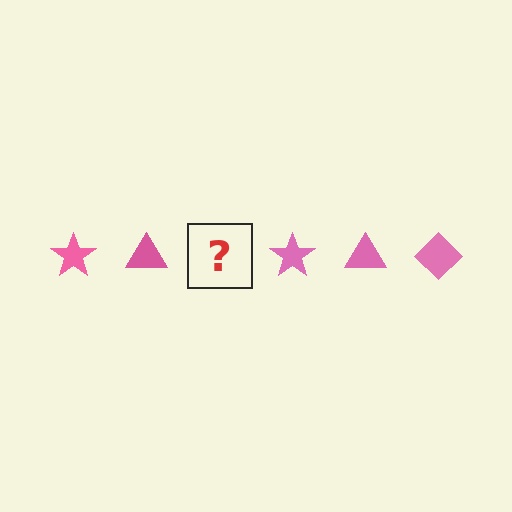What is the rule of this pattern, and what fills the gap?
The rule is that the pattern cycles through star, triangle, diamond shapes in pink. The gap should be filled with a pink diamond.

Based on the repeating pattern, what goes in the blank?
The blank should be a pink diamond.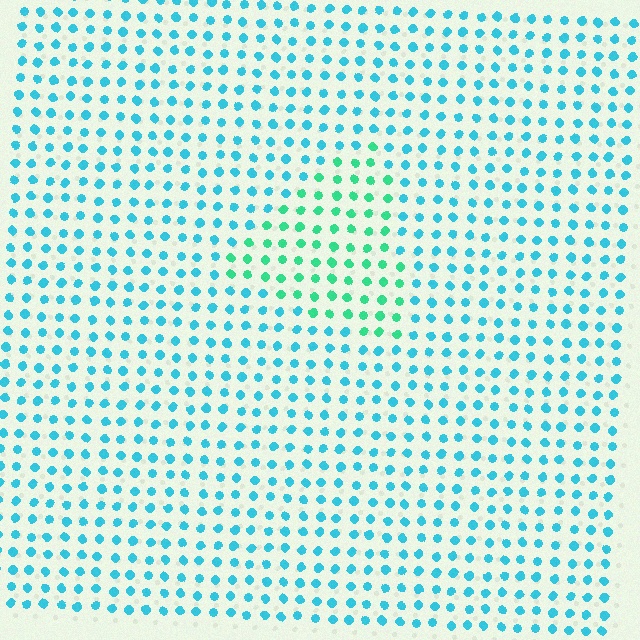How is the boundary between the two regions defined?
The boundary is defined purely by a slight shift in hue (about 38 degrees). Spacing, size, and orientation are identical on both sides.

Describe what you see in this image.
The image is filled with small cyan elements in a uniform arrangement. A triangle-shaped region is visible where the elements are tinted to a slightly different hue, forming a subtle color boundary.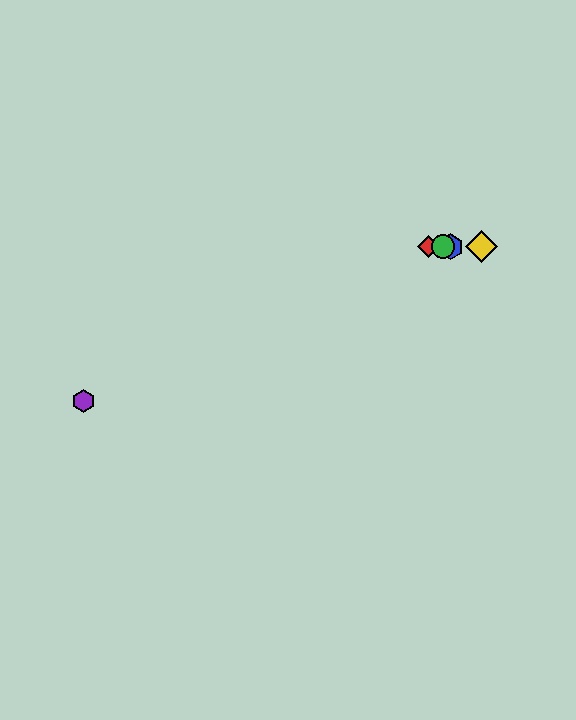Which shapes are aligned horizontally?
The red diamond, the blue hexagon, the green circle, the yellow diamond are aligned horizontally.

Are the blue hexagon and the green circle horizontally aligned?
Yes, both are at y≈247.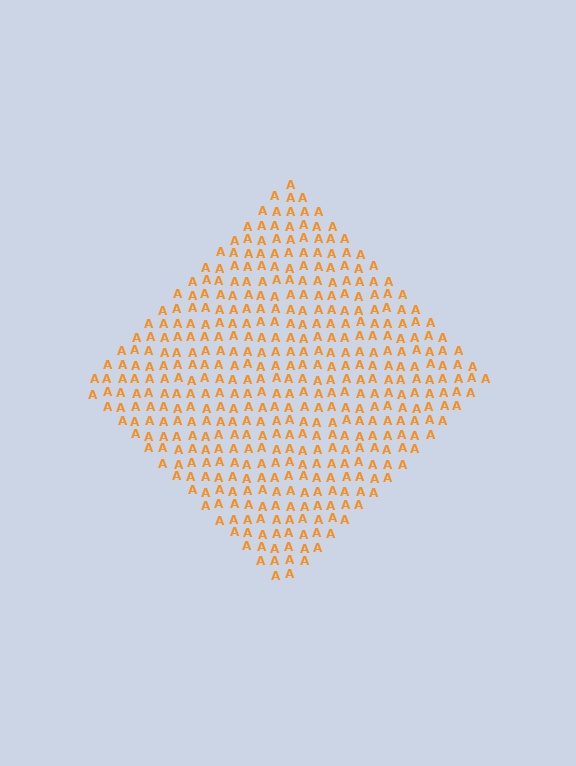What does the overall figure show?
The overall figure shows a diamond.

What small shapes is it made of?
It is made of small letter A's.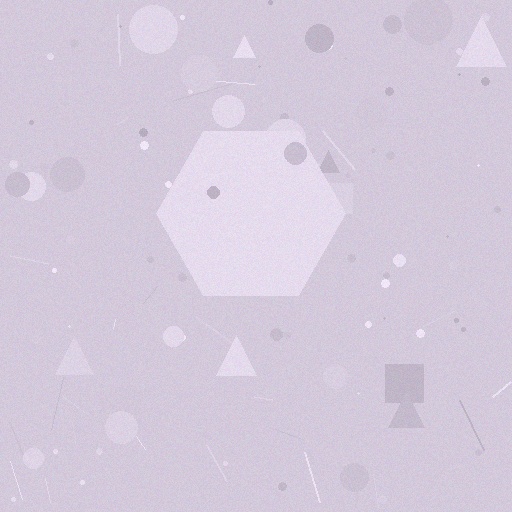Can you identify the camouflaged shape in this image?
The camouflaged shape is a hexagon.